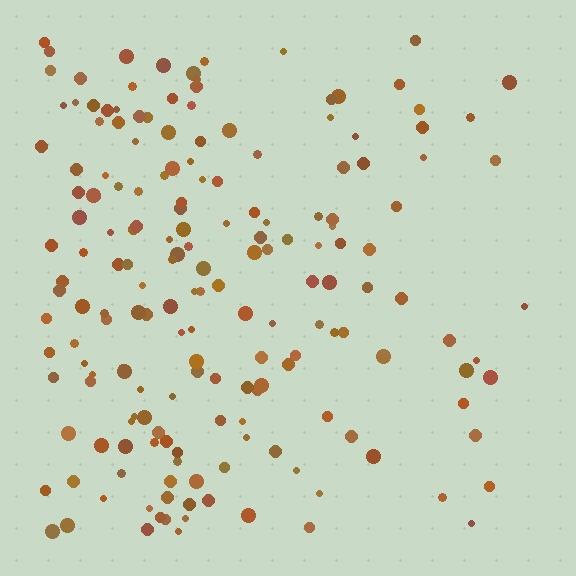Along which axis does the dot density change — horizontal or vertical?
Horizontal.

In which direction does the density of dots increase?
From right to left, with the left side densest.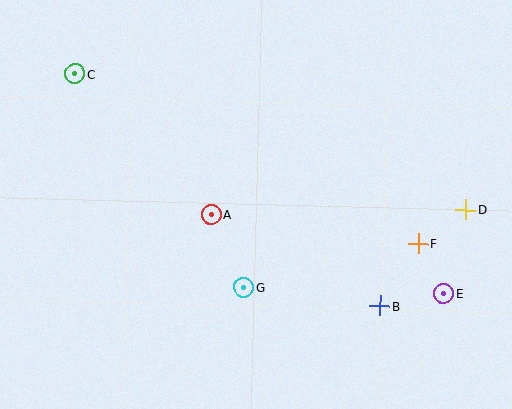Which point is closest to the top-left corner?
Point C is closest to the top-left corner.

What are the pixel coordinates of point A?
Point A is at (211, 214).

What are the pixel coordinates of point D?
Point D is at (466, 210).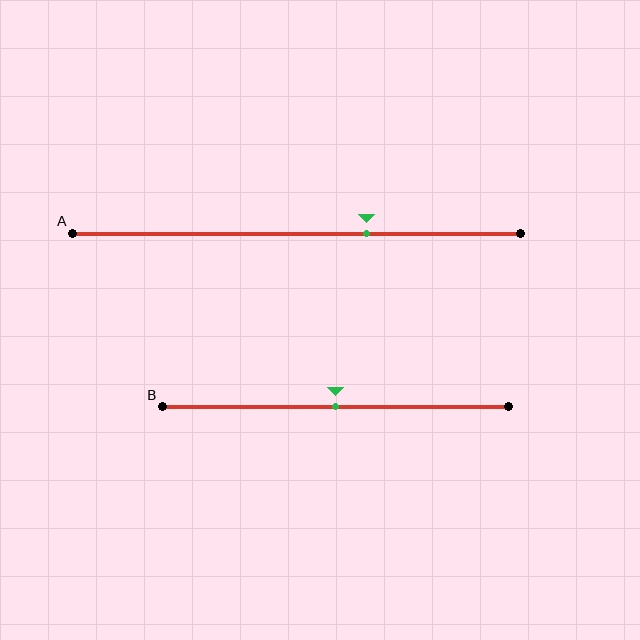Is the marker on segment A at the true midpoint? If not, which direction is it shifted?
No, the marker on segment A is shifted to the right by about 16% of the segment length.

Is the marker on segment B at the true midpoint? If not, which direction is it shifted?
Yes, the marker on segment B is at the true midpoint.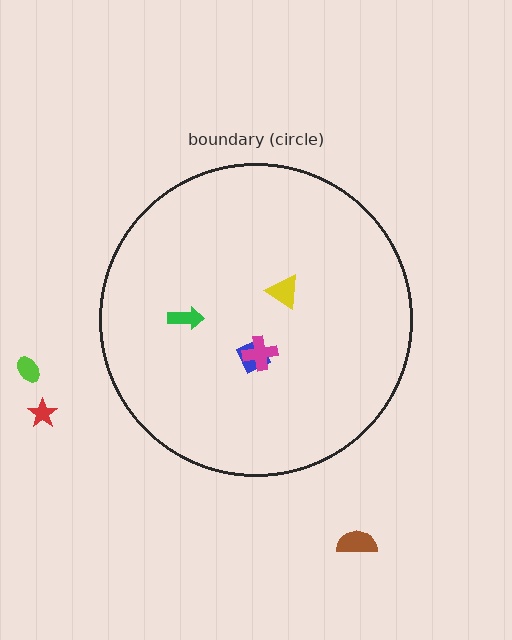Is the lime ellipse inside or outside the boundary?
Outside.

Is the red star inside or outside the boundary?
Outside.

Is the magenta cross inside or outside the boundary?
Inside.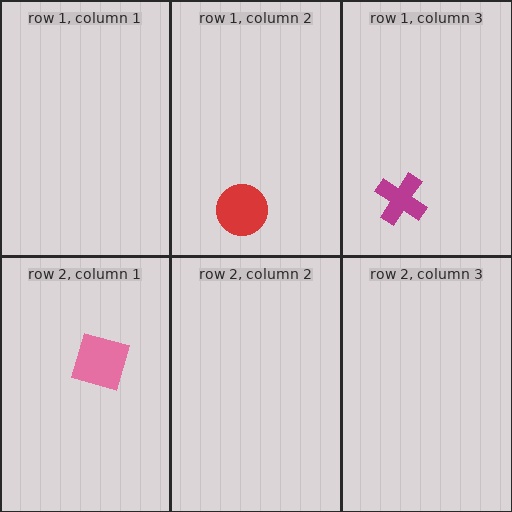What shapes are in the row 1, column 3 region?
The magenta cross.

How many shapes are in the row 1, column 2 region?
1.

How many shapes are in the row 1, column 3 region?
1.